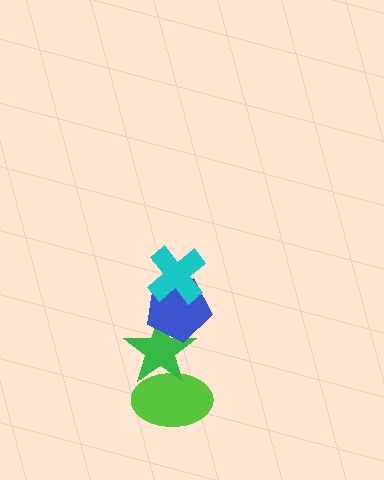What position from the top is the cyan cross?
The cyan cross is 1st from the top.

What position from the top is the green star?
The green star is 3rd from the top.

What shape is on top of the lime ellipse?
The green star is on top of the lime ellipse.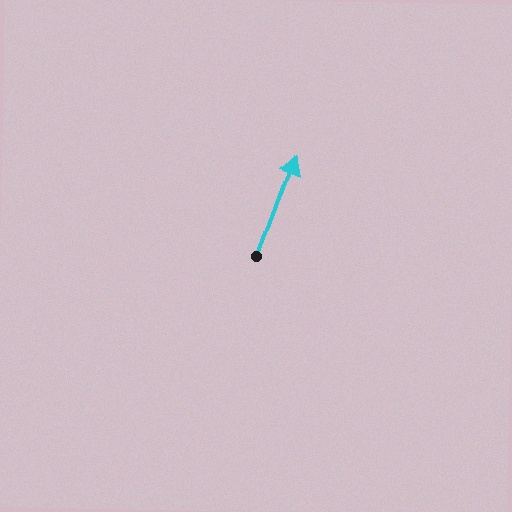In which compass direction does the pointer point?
North.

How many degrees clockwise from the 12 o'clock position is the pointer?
Approximately 21 degrees.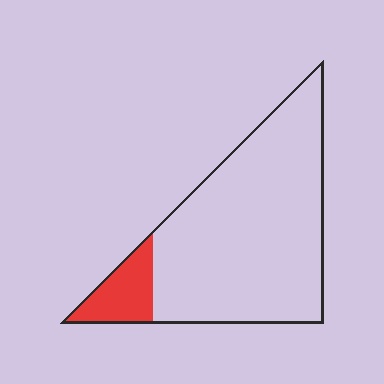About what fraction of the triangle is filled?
About one eighth (1/8).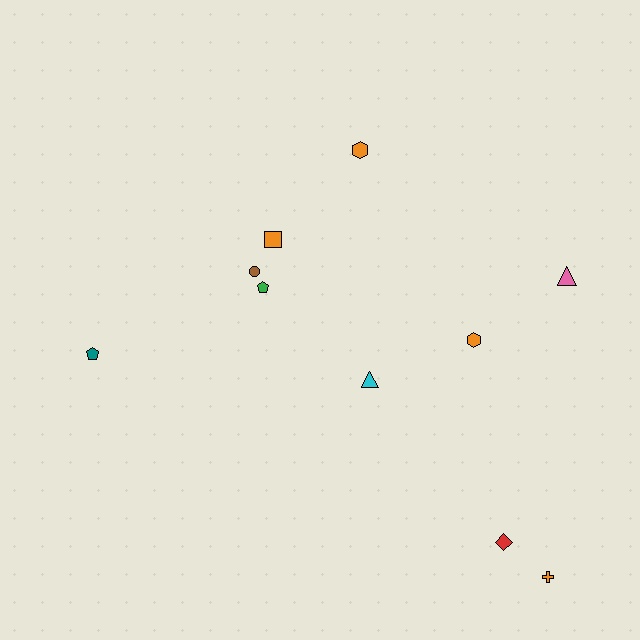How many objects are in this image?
There are 10 objects.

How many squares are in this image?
There is 1 square.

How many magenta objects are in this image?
There are no magenta objects.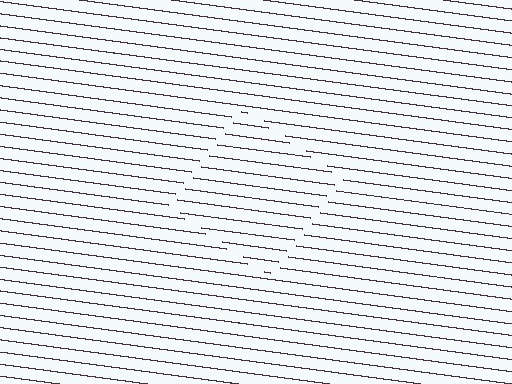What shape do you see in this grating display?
An illusory square. The interior of the shape contains the same grating, shifted by half a period — the contour is defined by the phase discontinuity where line-ends from the inner and outer gratings abut.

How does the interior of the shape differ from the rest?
The interior of the shape contains the same grating, shifted by half a period — the contour is defined by the phase discontinuity where line-ends from the inner and outer gratings abut.